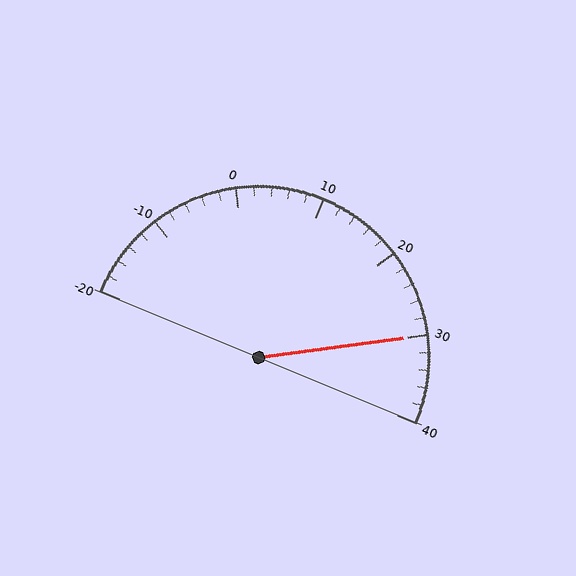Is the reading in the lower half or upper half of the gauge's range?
The reading is in the upper half of the range (-20 to 40).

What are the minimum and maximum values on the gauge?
The gauge ranges from -20 to 40.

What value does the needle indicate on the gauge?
The needle indicates approximately 30.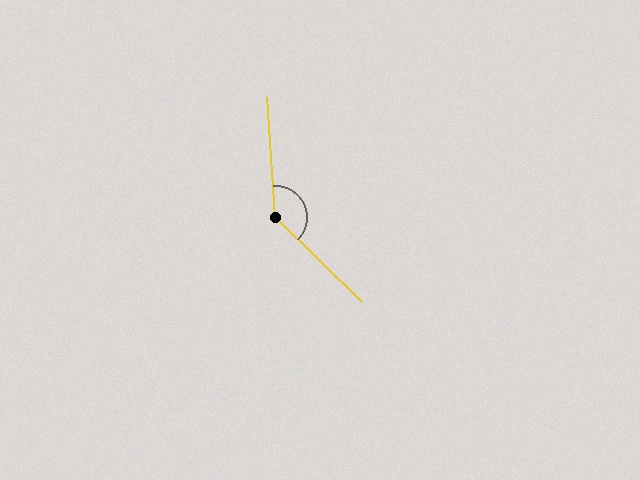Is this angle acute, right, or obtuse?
It is obtuse.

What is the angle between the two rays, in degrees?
Approximately 138 degrees.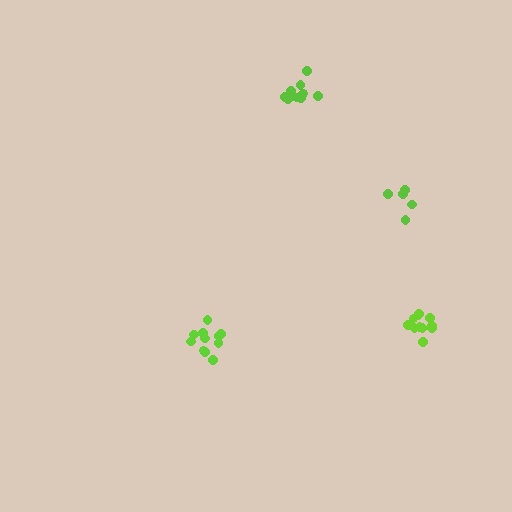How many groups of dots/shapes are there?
There are 4 groups.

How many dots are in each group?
Group 1: 11 dots, Group 2: 11 dots, Group 3: 10 dots, Group 4: 6 dots (38 total).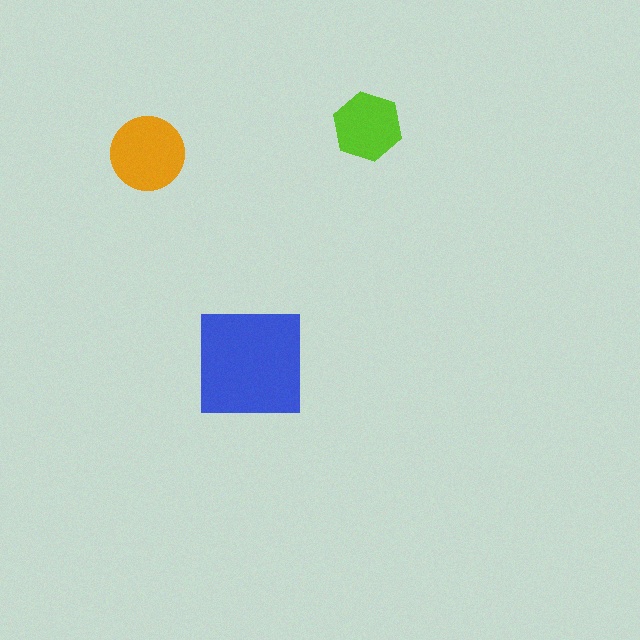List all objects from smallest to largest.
The lime hexagon, the orange circle, the blue square.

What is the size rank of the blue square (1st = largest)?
1st.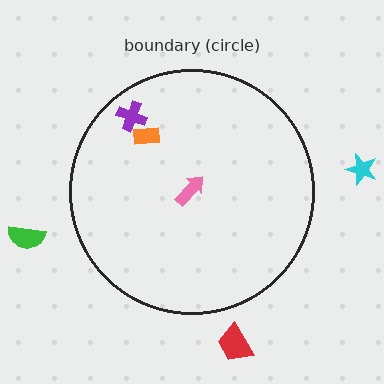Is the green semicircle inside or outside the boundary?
Outside.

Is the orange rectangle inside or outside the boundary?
Inside.